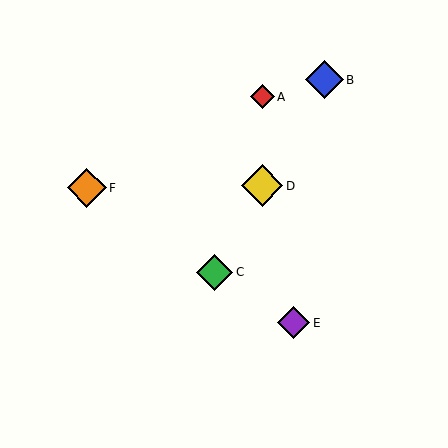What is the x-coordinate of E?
Object E is at x≈294.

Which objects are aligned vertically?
Objects A, D are aligned vertically.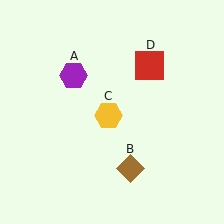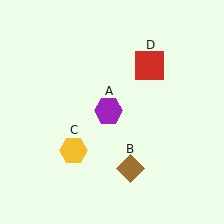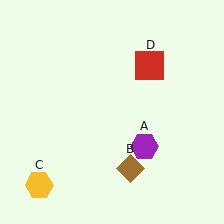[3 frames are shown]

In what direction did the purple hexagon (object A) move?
The purple hexagon (object A) moved down and to the right.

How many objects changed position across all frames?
2 objects changed position: purple hexagon (object A), yellow hexagon (object C).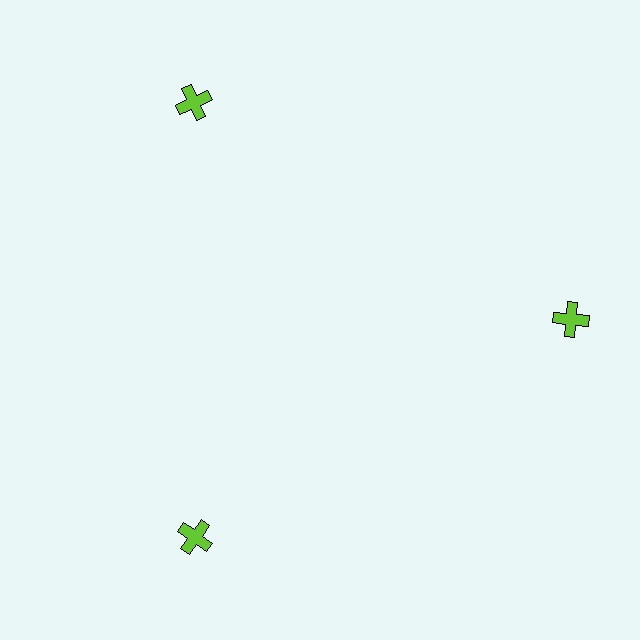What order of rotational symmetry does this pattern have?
This pattern has 3-fold rotational symmetry.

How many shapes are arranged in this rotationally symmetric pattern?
There are 3 shapes, arranged in 3 groups of 1.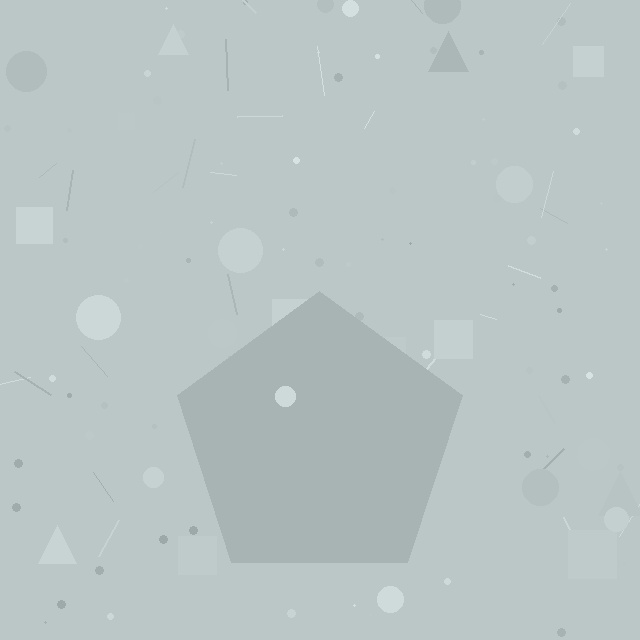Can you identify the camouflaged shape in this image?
The camouflaged shape is a pentagon.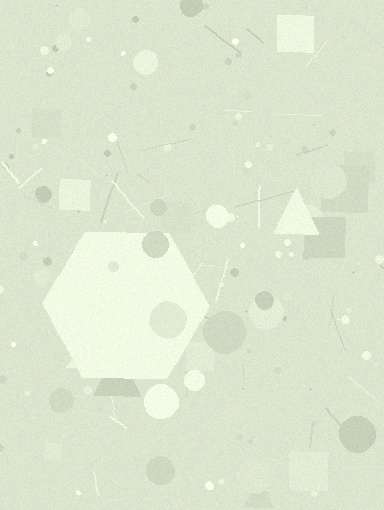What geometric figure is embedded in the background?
A hexagon is embedded in the background.